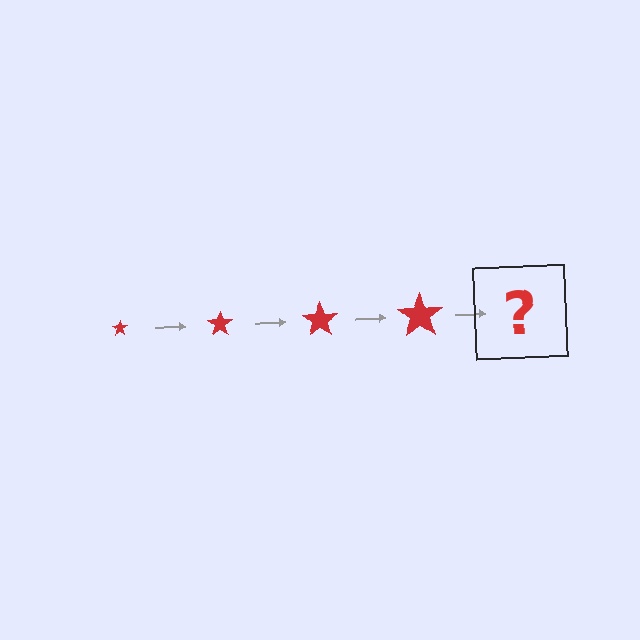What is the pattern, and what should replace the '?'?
The pattern is that the star gets progressively larger each step. The '?' should be a red star, larger than the previous one.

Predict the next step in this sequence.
The next step is a red star, larger than the previous one.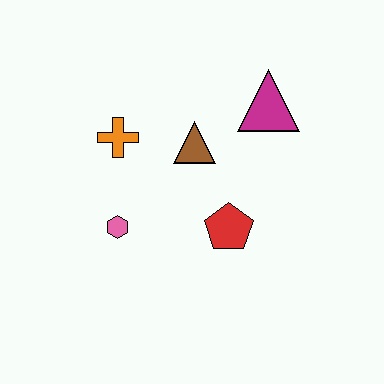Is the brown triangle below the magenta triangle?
Yes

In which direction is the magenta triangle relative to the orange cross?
The magenta triangle is to the right of the orange cross.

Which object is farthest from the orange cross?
The magenta triangle is farthest from the orange cross.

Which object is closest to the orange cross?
The brown triangle is closest to the orange cross.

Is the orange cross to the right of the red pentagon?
No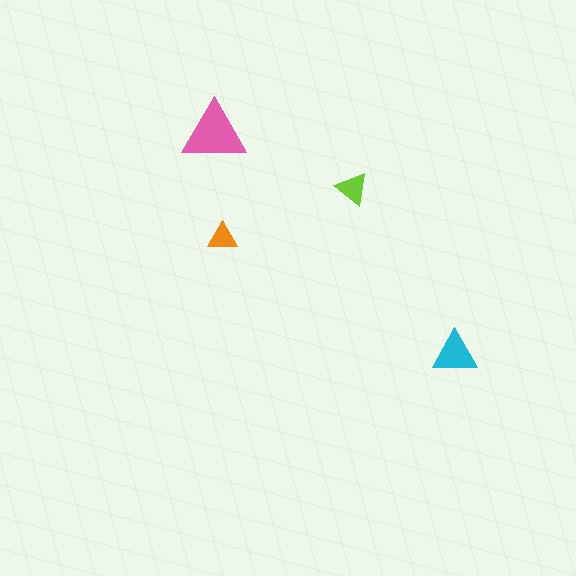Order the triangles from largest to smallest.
the pink one, the cyan one, the lime one, the orange one.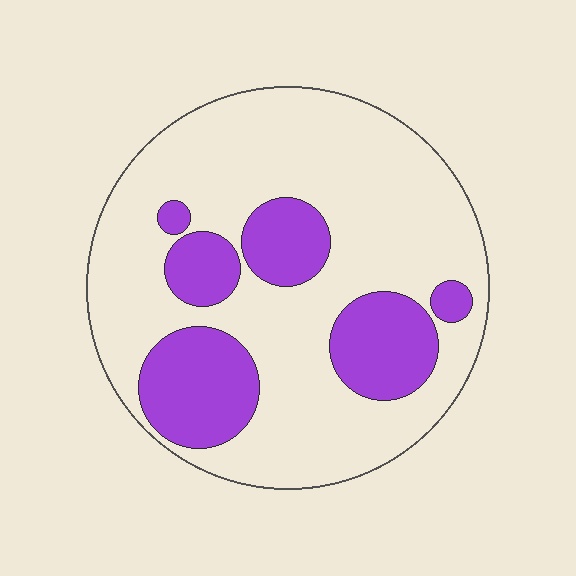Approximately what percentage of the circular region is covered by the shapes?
Approximately 25%.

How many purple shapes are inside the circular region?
6.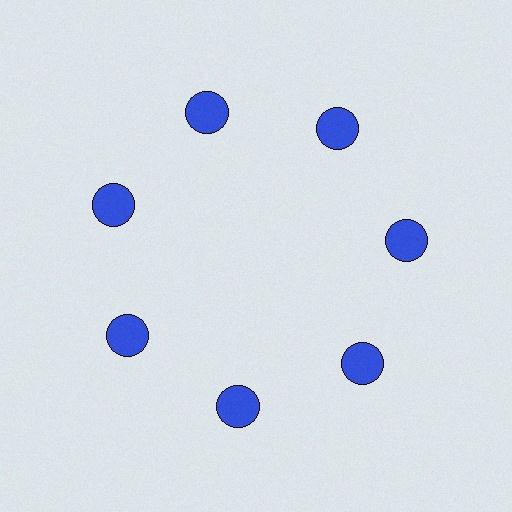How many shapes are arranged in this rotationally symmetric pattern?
There are 7 shapes, arranged in 7 groups of 1.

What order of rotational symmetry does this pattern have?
This pattern has 7-fold rotational symmetry.